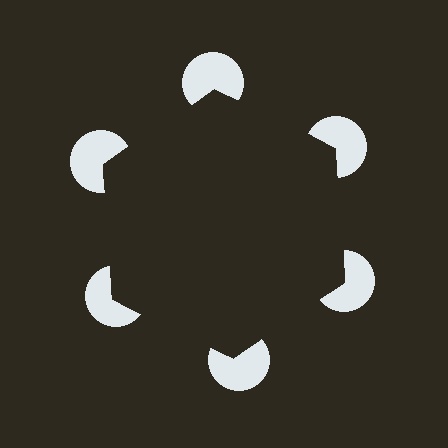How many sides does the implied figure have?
6 sides.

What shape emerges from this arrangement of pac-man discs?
An illusory hexagon — its edges are inferred from the aligned wedge cuts in the pac-man discs, not physically drawn.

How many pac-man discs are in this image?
There are 6 — one at each vertex of the illusory hexagon.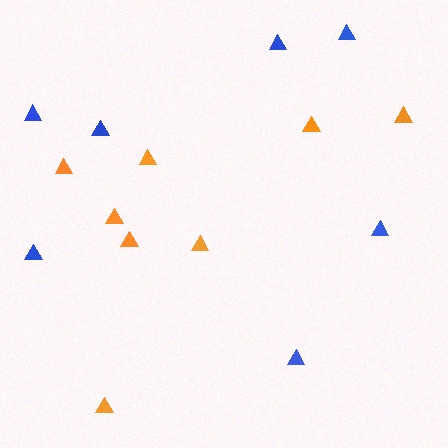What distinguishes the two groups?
There are 2 groups: one group of orange triangles (8) and one group of blue triangles (7).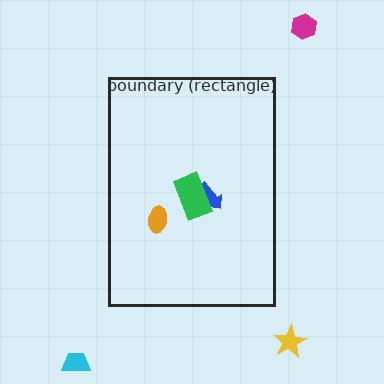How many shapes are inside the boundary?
3 inside, 3 outside.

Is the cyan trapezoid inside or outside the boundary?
Outside.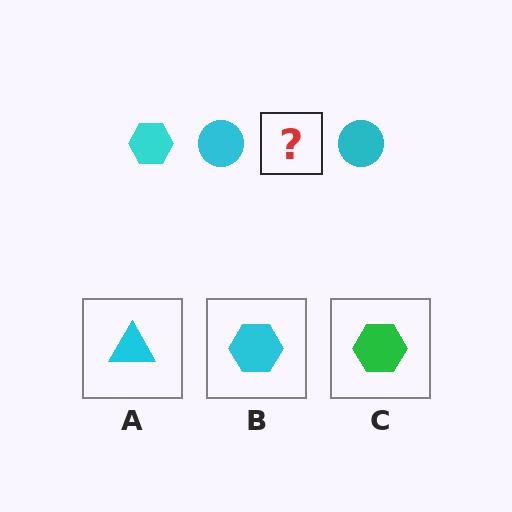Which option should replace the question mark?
Option B.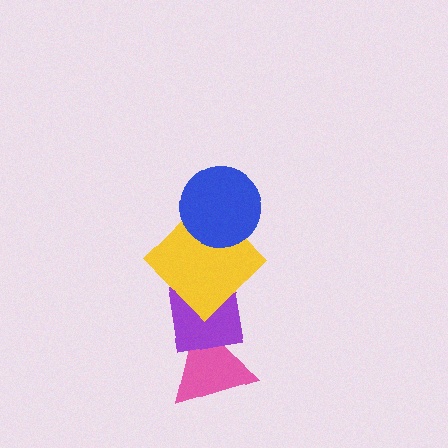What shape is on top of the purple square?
The yellow diamond is on top of the purple square.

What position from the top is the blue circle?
The blue circle is 1st from the top.